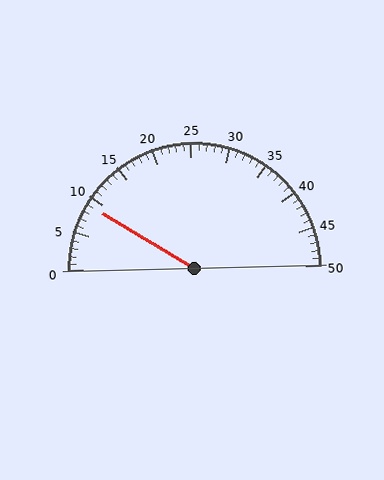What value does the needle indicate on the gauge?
The needle indicates approximately 9.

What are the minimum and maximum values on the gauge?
The gauge ranges from 0 to 50.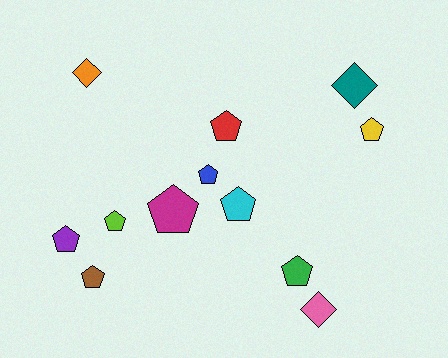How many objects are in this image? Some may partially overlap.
There are 12 objects.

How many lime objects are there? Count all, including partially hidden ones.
There is 1 lime object.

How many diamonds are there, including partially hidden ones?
There are 3 diamonds.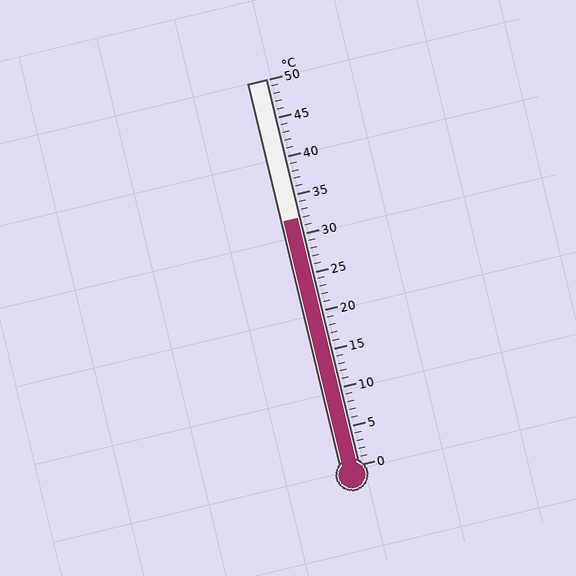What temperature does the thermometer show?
The thermometer shows approximately 32°C.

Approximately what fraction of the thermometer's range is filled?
The thermometer is filled to approximately 65% of its range.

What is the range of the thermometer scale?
The thermometer scale ranges from 0°C to 50°C.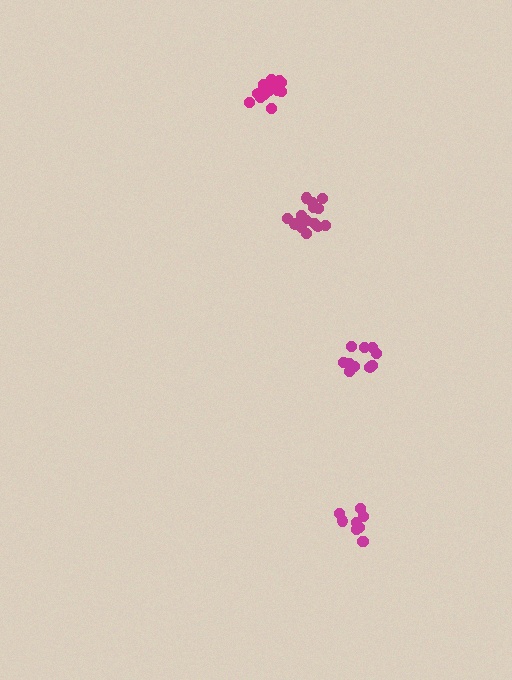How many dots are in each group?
Group 1: 11 dots, Group 2: 10 dots, Group 3: 15 dots, Group 4: 15 dots (51 total).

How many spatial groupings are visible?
There are 4 spatial groupings.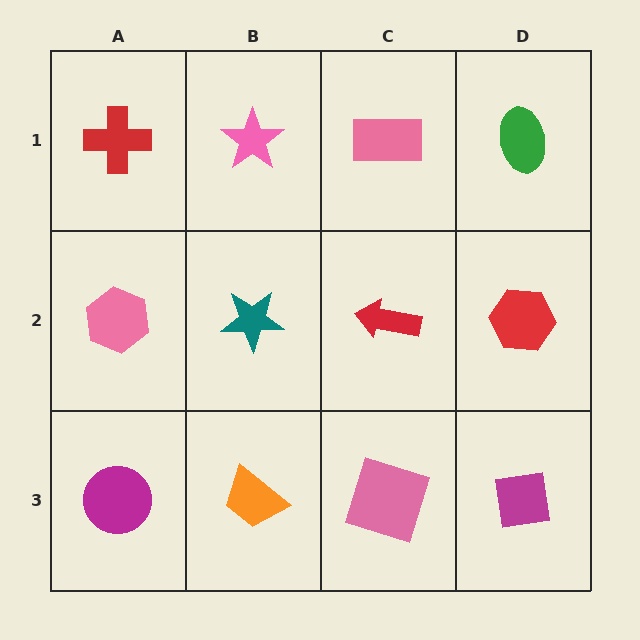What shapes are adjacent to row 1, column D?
A red hexagon (row 2, column D), a pink rectangle (row 1, column C).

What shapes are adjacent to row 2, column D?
A green ellipse (row 1, column D), a magenta square (row 3, column D), a red arrow (row 2, column C).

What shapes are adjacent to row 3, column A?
A pink hexagon (row 2, column A), an orange trapezoid (row 3, column B).